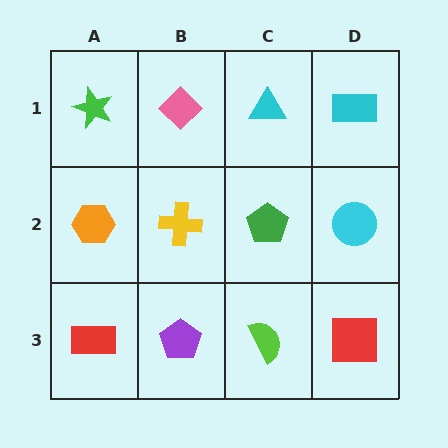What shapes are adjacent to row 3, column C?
A green pentagon (row 2, column C), a purple pentagon (row 3, column B), a red square (row 3, column D).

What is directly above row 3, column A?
An orange hexagon.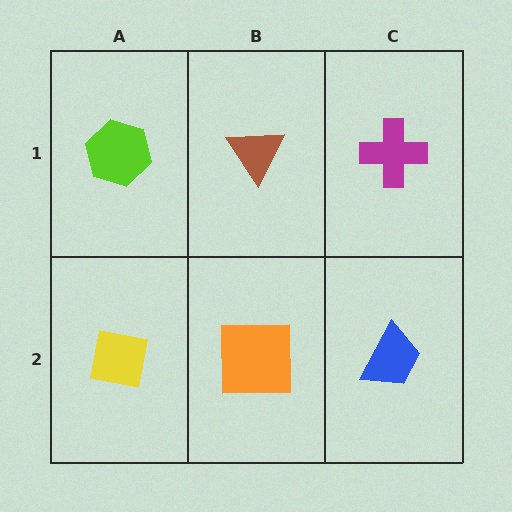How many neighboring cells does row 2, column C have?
2.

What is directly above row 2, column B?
A brown triangle.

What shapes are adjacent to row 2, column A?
A lime hexagon (row 1, column A), an orange square (row 2, column B).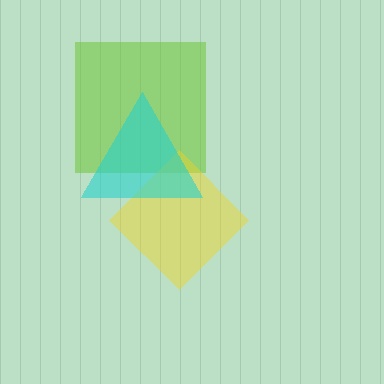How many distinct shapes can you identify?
There are 3 distinct shapes: a lime square, a yellow diamond, a cyan triangle.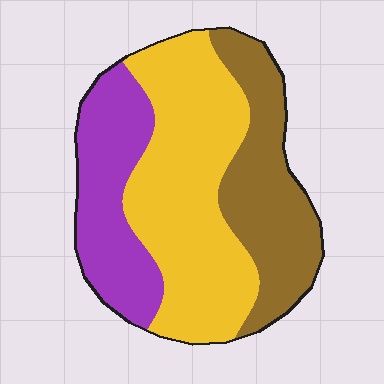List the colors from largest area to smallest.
From largest to smallest: yellow, brown, purple.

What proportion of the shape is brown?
Brown takes up about one quarter (1/4) of the shape.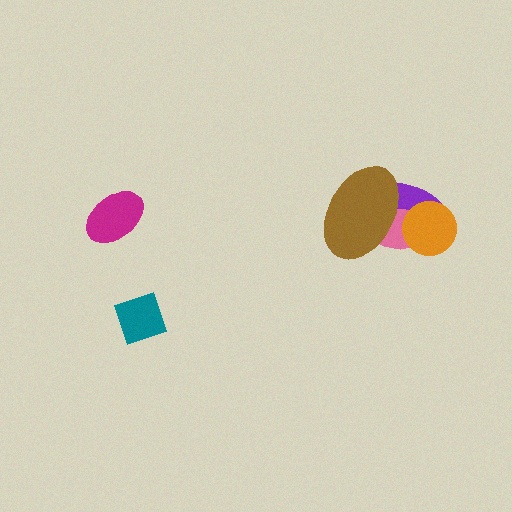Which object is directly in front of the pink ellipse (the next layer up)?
The brown ellipse is directly in front of the pink ellipse.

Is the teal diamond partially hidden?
No, no other shape covers it.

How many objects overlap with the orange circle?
2 objects overlap with the orange circle.